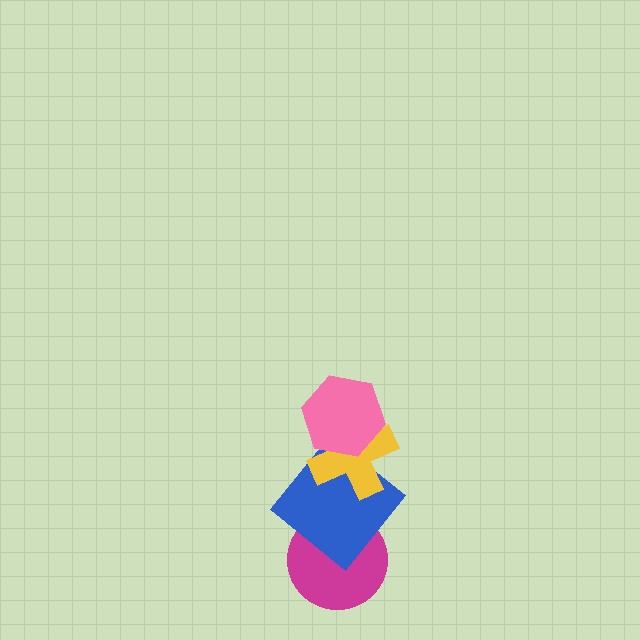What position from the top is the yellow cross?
The yellow cross is 2nd from the top.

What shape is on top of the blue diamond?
The yellow cross is on top of the blue diamond.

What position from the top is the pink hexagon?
The pink hexagon is 1st from the top.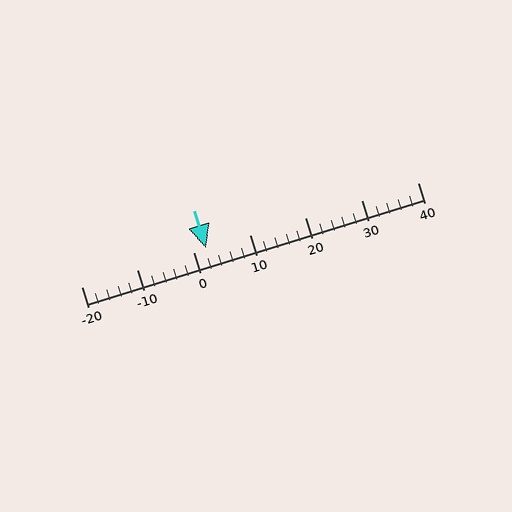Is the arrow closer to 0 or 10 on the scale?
The arrow is closer to 0.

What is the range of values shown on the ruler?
The ruler shows values from -20 to 40.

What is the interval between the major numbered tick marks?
The major tick marks are spaced 10 units apart.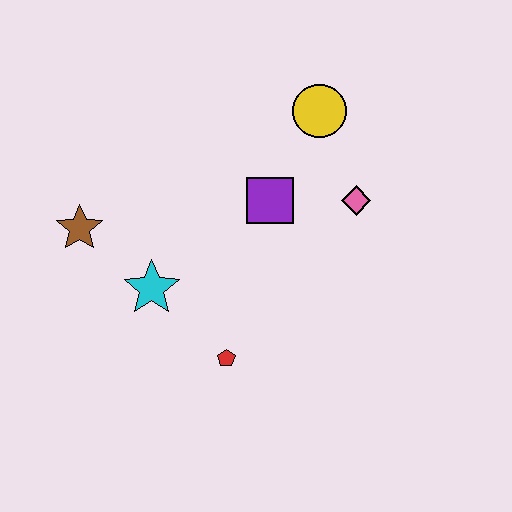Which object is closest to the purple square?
The pink diamond is closest to the purple square.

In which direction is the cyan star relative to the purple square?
The cyan star is to the left of the purple square.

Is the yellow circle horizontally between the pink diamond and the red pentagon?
Yes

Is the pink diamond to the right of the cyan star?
Yes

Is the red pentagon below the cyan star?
Yes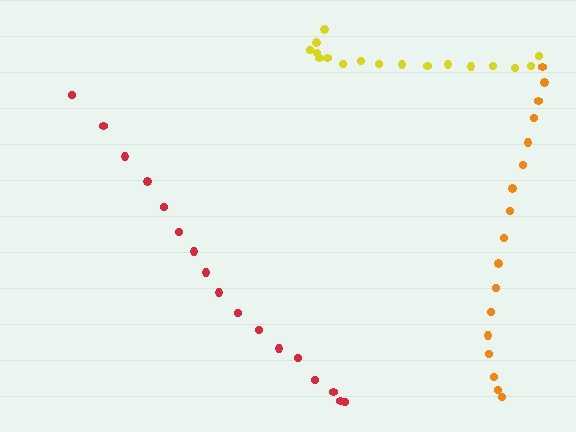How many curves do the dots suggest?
There are 3 distinct paths.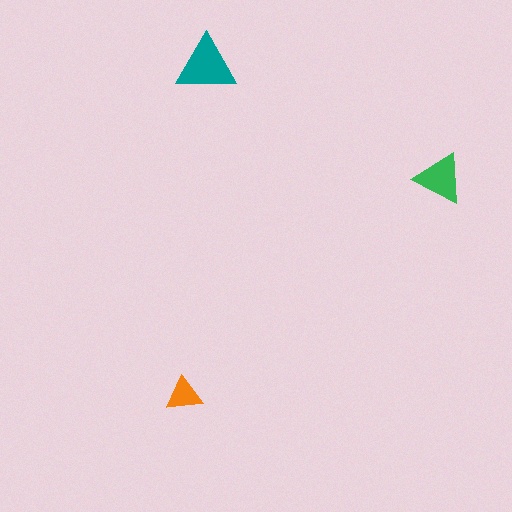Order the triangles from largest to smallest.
the teal one, the green one, the orange one.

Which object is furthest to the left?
The orange triangle is leftmost.